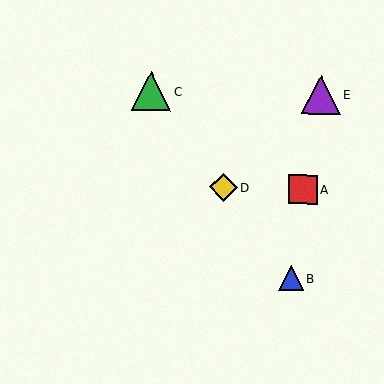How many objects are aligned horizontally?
2 objects (A, D) are aligned horizontally.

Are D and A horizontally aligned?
Yes, both are at y≈188.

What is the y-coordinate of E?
Object E is at y≈95.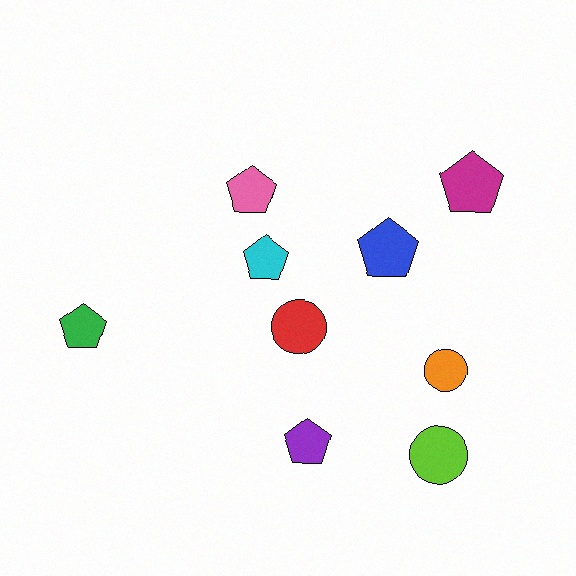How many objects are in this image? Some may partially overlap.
There are 9 objects.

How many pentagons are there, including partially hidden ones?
There are 6 pentagons.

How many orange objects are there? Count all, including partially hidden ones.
There is 1 orange object.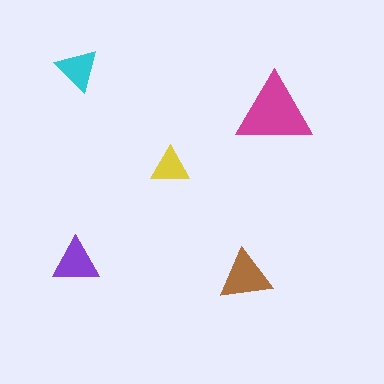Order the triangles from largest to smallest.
the magenta one, the brown one, the purple one, the cyan one, the yellow one.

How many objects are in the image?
There are 5 objects in the image.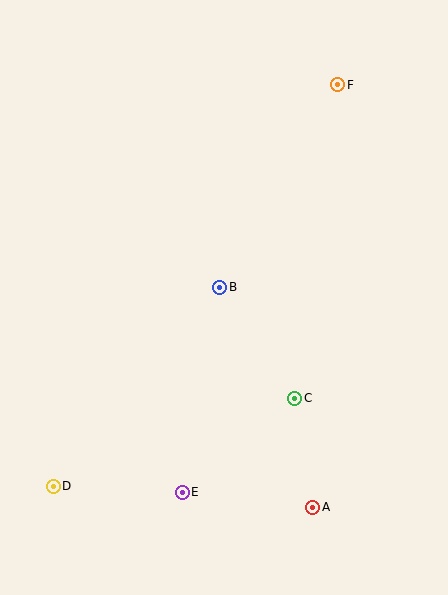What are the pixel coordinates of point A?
Point A is at (313, 507).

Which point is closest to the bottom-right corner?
Point A is closest to the bottom-right corner.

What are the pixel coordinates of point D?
Point D is at (53, 486).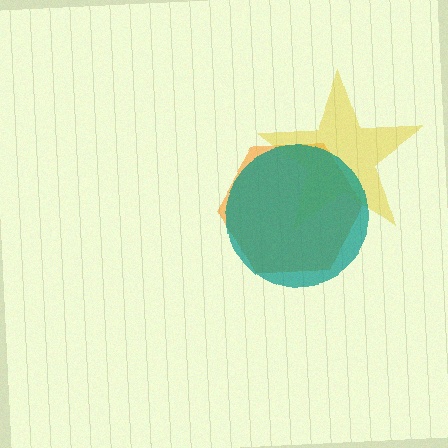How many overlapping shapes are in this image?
There are 3 overlapping shapes in the image.